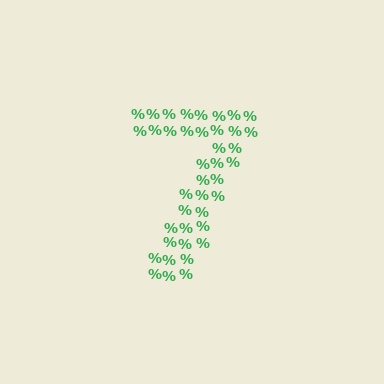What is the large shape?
The large shape is the digit 7.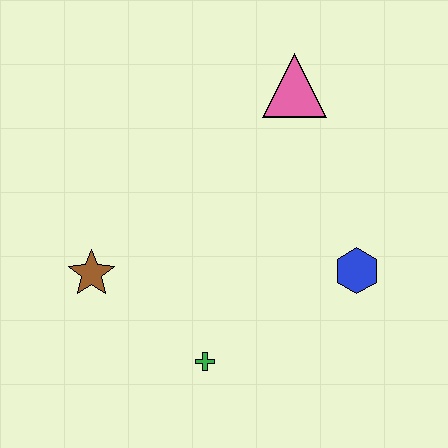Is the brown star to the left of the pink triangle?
Yes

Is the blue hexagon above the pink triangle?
No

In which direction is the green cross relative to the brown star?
The green cross is to the right of the brown star.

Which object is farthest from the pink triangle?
The green cross is farthest from the pink triangle.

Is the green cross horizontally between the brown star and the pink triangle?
Yes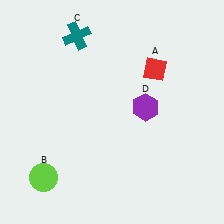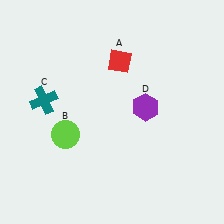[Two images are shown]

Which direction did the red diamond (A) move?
The red diamond (A) moved left.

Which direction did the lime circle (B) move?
The lime circle (B) moved up.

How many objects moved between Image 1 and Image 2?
3 objects moved between the two images.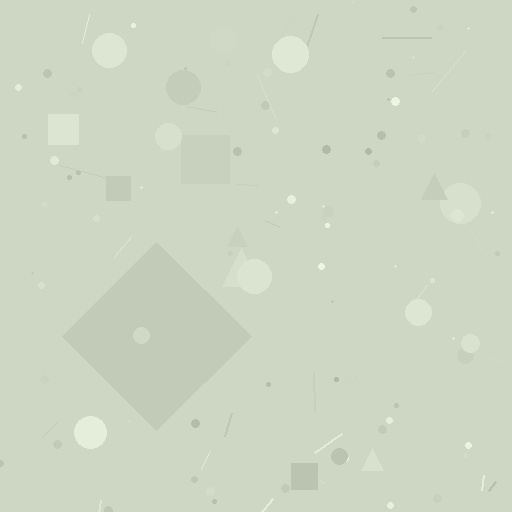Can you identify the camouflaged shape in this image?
The camouflaged shape is a diamond.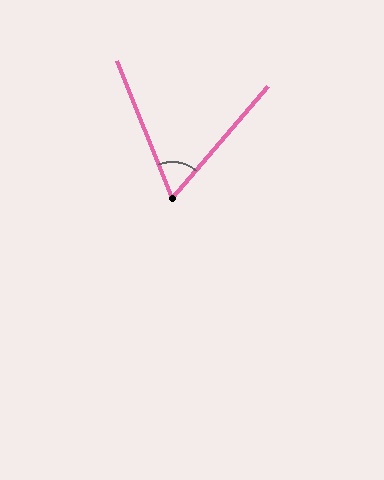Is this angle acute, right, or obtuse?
It is acute.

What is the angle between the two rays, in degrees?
Approximately 62 degrees.